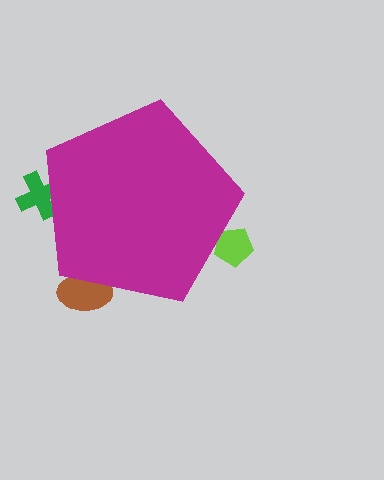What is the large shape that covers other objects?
A magenta pentagon.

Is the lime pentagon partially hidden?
Yes, the lime pentagon is partially hidden behind the magenta pentagon.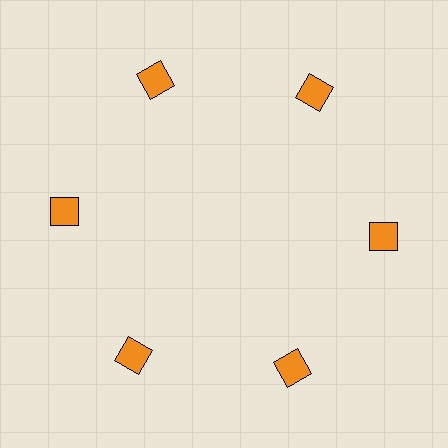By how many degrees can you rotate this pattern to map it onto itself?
The pattern maps onto itself every 60 degrees of rotation.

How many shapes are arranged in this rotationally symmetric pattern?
There are 6 shapes, arranged in 6 groups of 1.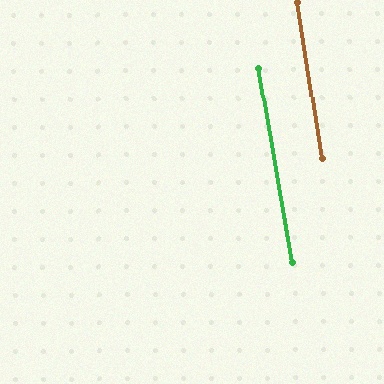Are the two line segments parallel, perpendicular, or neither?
Parallel — their directions differ by only 0.4°.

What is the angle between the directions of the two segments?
Approximately 0 degrees.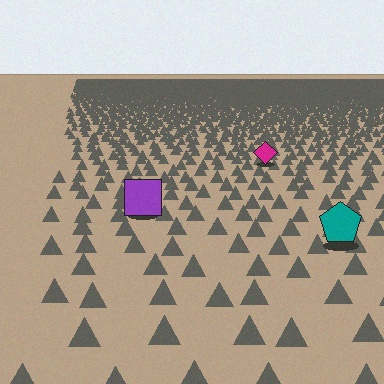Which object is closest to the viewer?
The teal pentagon is closest. The texture marks near it are larger and more spread out.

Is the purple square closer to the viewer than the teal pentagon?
No. The teal pentagon is closer — you can tell from the texture gradient: the ground texture is coarser near it.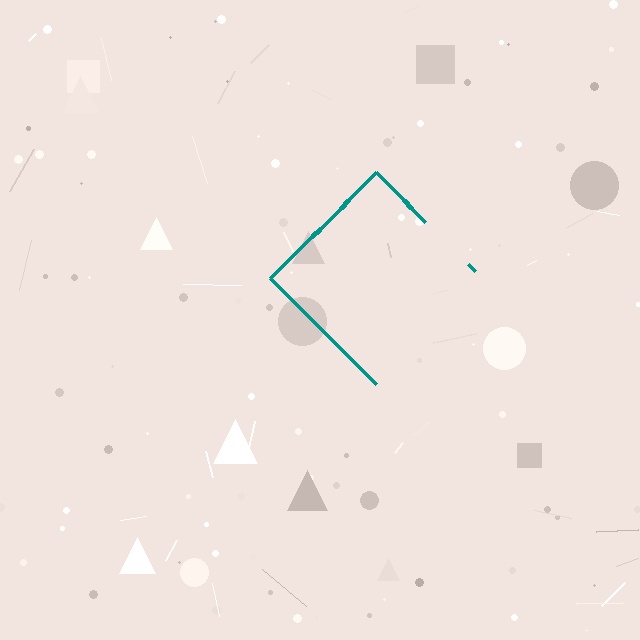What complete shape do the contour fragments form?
The contour fragments form a diamond.